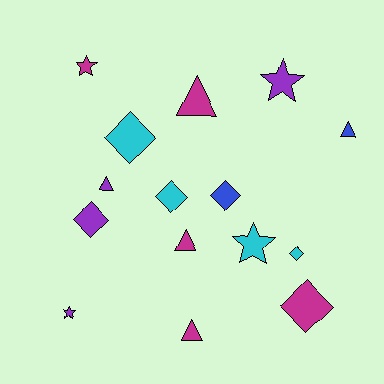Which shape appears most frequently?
Diamond, with 6 objects.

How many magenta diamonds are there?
There is 1 magenta diamond.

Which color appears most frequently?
Magenta, with 5 objects.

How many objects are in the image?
There are 15 objects.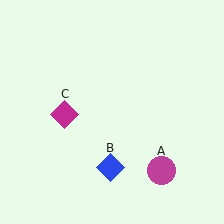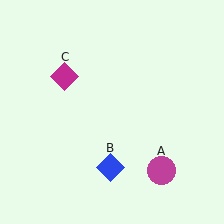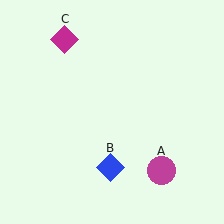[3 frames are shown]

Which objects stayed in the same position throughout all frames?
Magenta circle (object A) and blue diamond (object B) remained stationary.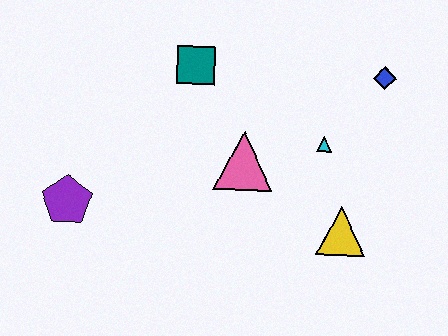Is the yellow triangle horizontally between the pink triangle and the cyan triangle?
No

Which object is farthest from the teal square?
The yellow triangle is farthest from the teal square.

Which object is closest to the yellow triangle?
The cyan triangle is closest to the yellow triangle.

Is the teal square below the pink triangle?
No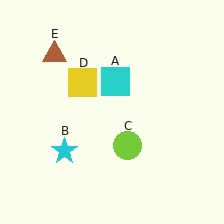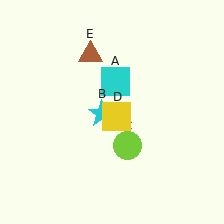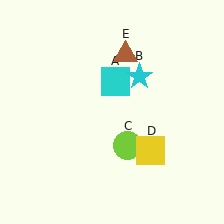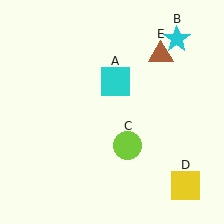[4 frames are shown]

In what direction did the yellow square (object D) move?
The yellow square (object D) moved down and to the right.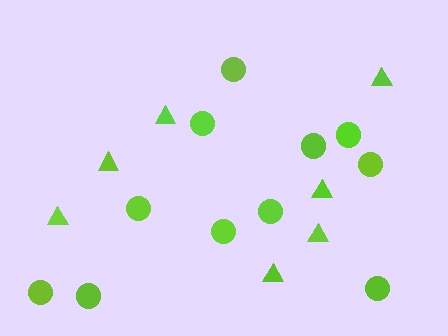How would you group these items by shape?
There are 2 groups: one group of circles (11) and one group of triangles (7).